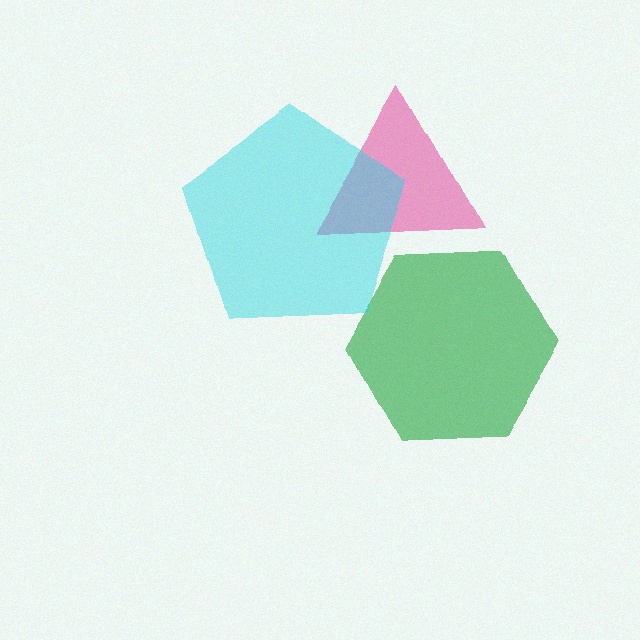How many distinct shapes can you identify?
There are 3 distinct shapes: a green hexagon, a pink triangle, a cyan pentagon.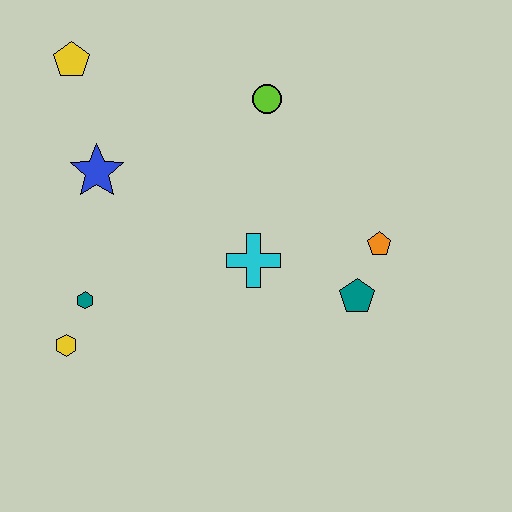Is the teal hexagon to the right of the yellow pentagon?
Yes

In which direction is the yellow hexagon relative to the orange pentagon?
The yellow hexagon is to the left of the orange pentagon.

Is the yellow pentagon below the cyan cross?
No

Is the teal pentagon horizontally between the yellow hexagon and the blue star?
No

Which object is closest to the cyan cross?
The teal pentagon is closest to the cyan cross.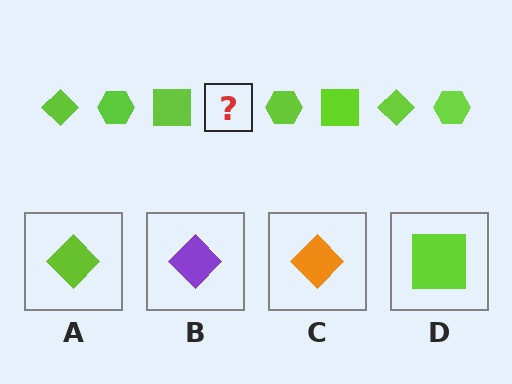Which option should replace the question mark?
Option A.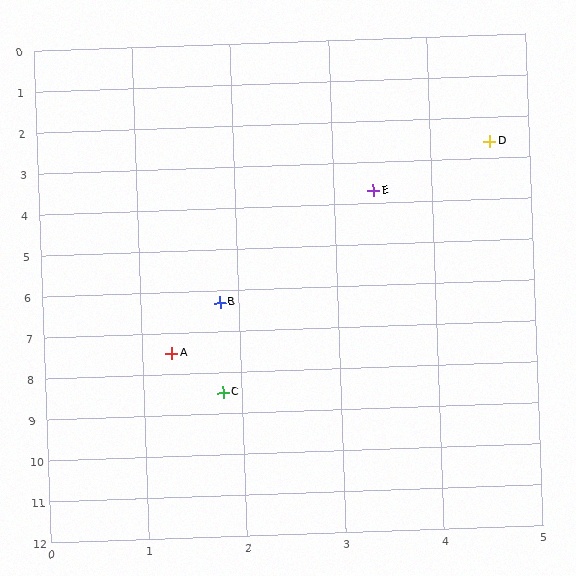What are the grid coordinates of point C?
Point C is at approximately (1.8, 8.5).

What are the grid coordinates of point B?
Point B is at approximately (1.8, 6.3).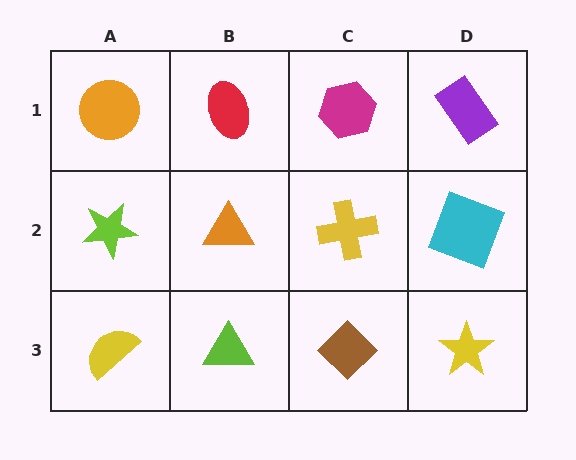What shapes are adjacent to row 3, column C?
A yellow cross (row 2, column C), a lime triangle (row 3, column B), a yellow star (row 3, column D).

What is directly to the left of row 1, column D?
A magenta hexagon.